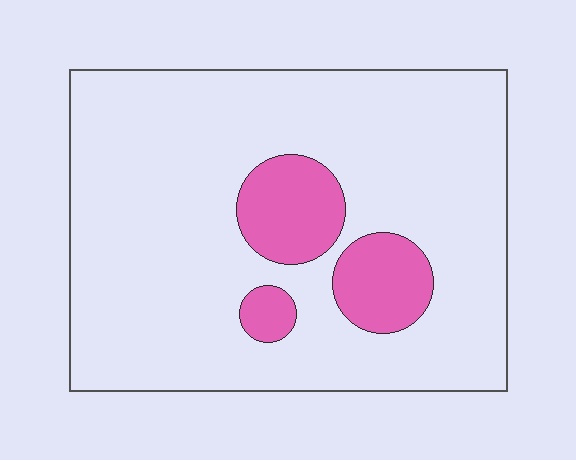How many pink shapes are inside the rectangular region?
3.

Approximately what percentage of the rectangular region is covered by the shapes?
Approximately 15%.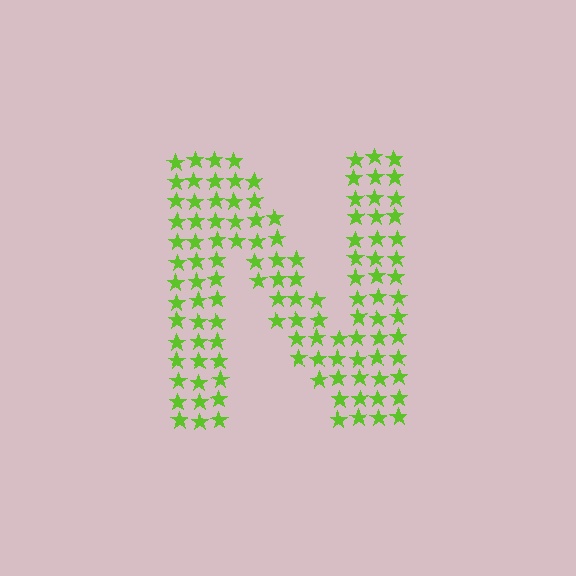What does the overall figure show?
The overall figure shows the letter N.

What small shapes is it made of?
It is made of small stars.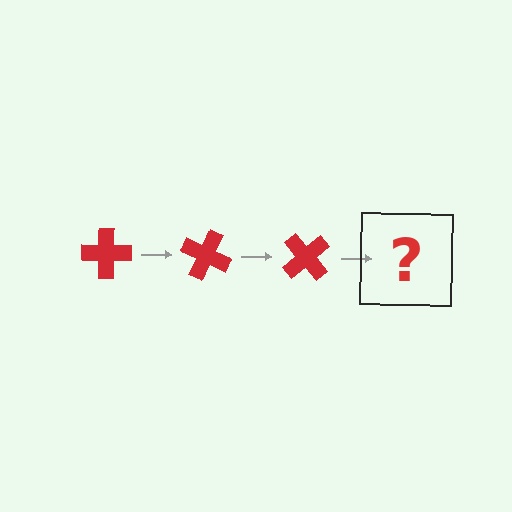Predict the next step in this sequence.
The next step is a red cross rotated 75 degrees.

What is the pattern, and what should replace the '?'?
The pattern is that the cross rotates 25 degrees each step. The '?' should be a red cross rotated 75 degrees.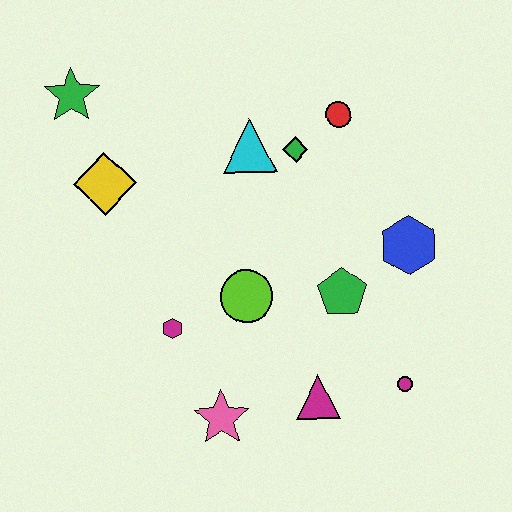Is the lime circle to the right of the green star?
Yes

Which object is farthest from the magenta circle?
The green star is farthest from the magenta circle.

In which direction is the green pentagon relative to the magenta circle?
The green pentagon is above the magenta circle.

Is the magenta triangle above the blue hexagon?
No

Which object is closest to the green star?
The yellow diamond is closest to the green star.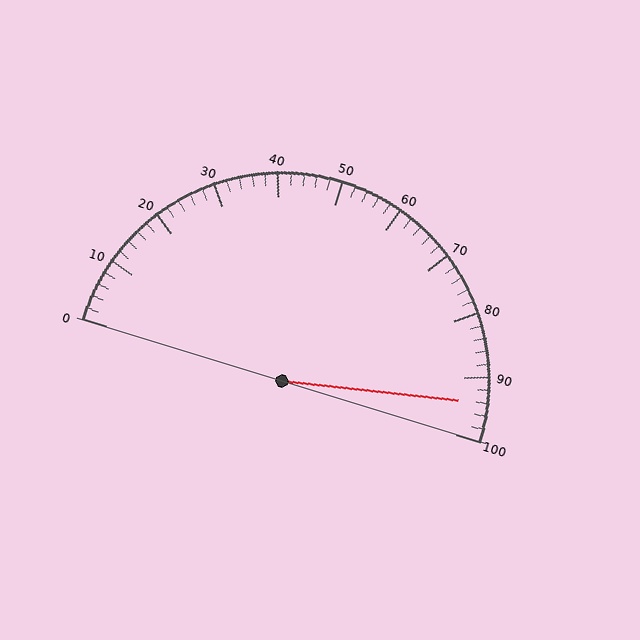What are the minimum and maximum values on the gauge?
The gauge ranges from 0 to 100.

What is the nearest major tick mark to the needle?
The nearest major tick mark is 90.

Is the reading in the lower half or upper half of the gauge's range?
The reading is in the upper half of the range (0 to 100).